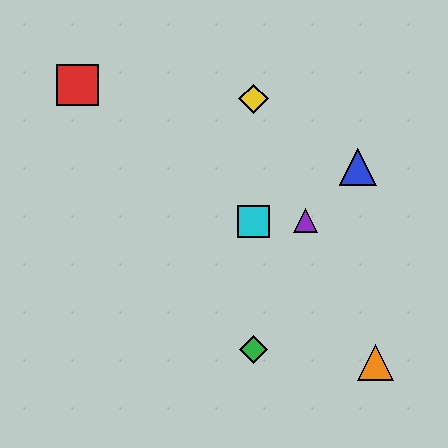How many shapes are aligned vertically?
3 shapes (the green diamond, the yellow diamond, the cyan square) are aligned vertically.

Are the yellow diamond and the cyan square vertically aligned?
Yes, both are at x≈254.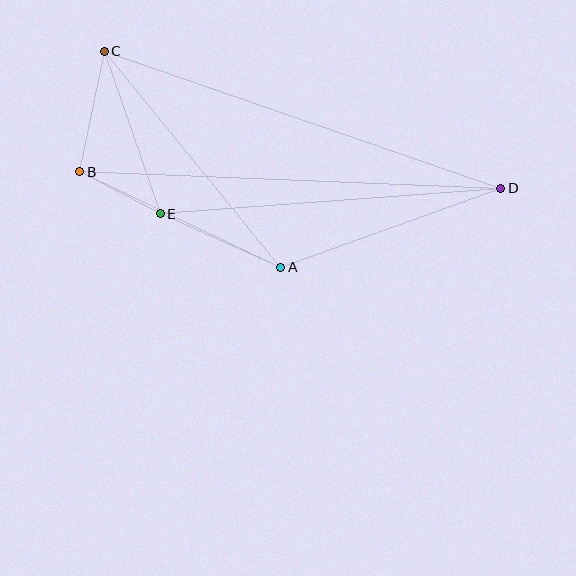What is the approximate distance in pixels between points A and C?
The distance between A and C is approximately 279 pixels.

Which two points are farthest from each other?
Points B and D are farthest from each other.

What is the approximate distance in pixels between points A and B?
The distance between A and B is approximately 222 pixels.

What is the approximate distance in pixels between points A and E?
The distance between A and E is approximately 131 pixels.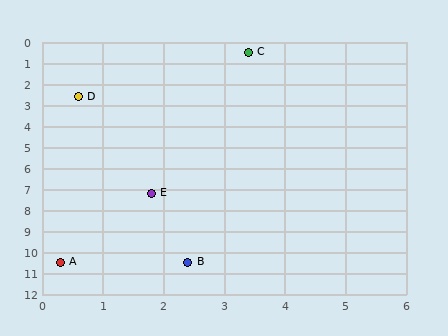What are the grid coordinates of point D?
Point D is at approximately (0.6, 2.6).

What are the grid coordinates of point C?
Point C is at approximately (3.4, 0.5).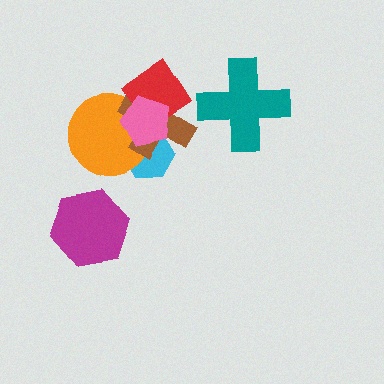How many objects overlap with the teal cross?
0 objects overlap with the teal cross.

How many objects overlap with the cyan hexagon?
3 objects overlap with the cyan hexagon.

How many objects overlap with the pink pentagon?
4 objects overlap with the pink pentagon.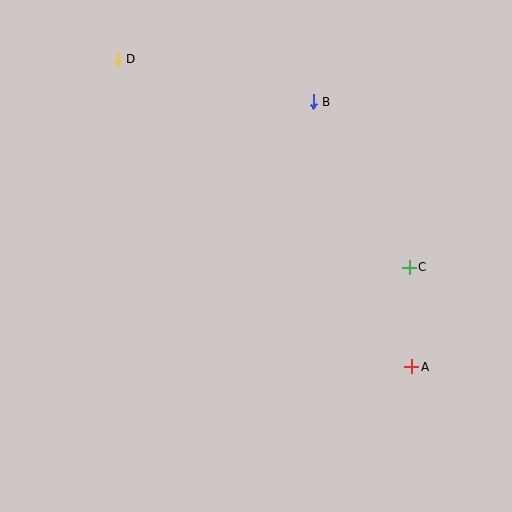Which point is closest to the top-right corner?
Point B is closest to the top-right corner.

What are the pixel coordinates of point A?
Point A is at (412, 367).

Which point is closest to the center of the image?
Point C at (409, 267) is closest to the center.